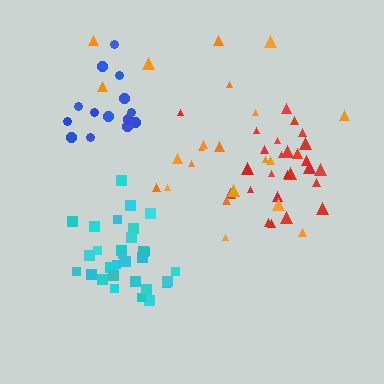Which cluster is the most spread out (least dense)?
Orange.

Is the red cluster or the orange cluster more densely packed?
Red.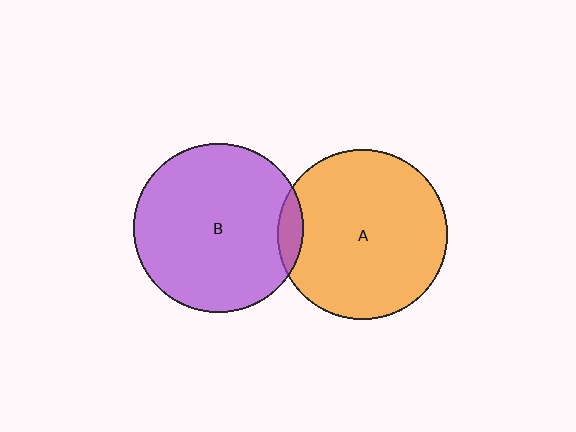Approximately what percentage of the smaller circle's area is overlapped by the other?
Approximately 5%.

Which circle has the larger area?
Circle A (orange).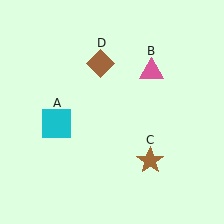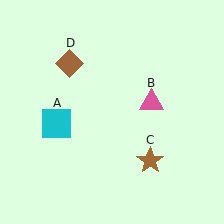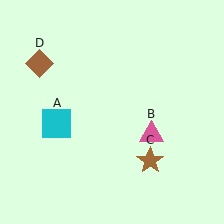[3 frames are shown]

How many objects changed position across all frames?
2 objects changed position: pink triangle (object B), brown diamond (object D).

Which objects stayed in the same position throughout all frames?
Cyan square (object A) and brown star (object C) remained stationary.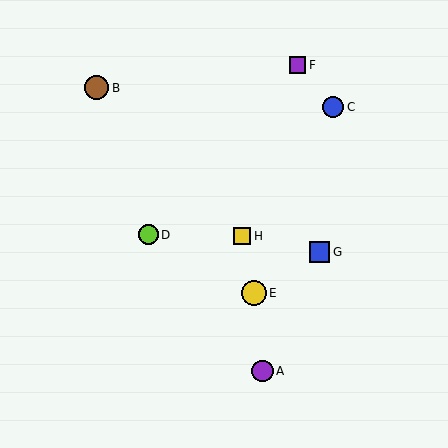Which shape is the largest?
The yellow circle (labeled E) is the largest.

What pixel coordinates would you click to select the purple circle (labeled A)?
Click at (262, 371) to select the purple circle A.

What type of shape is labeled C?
Shape C is a blue circle.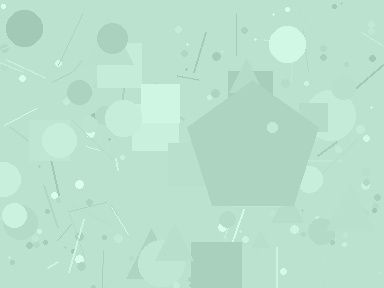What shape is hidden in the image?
A pentagon is hidden in the image.